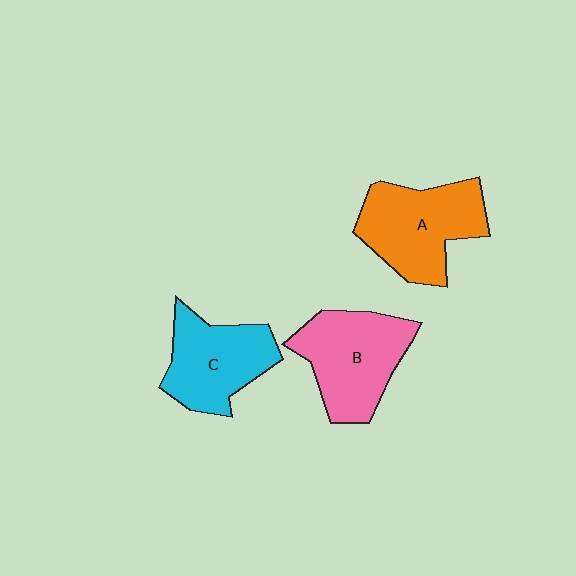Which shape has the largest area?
Shape A (orange).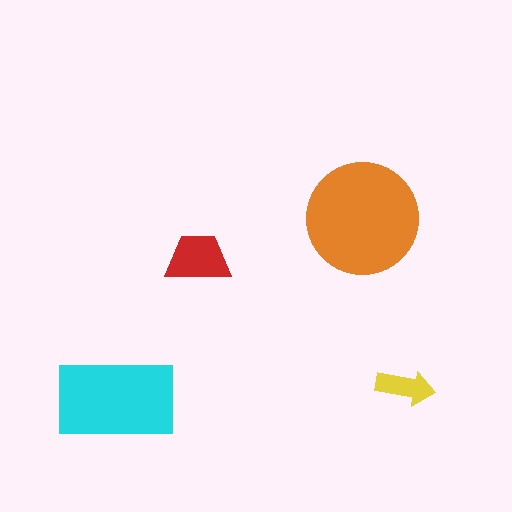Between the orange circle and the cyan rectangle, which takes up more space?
The orange circle.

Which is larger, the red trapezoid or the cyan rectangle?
The cyan rectangle.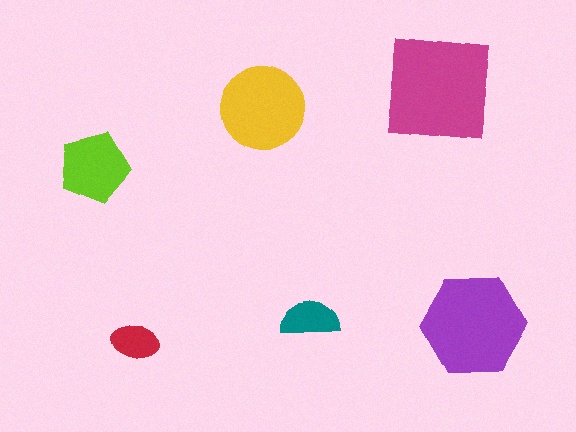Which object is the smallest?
The red ellipse.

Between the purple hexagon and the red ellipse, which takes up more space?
The purple hexagon.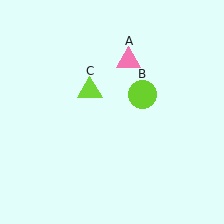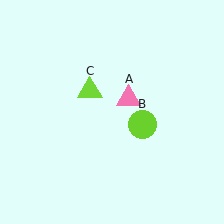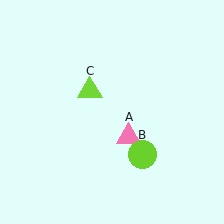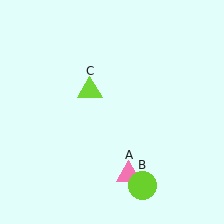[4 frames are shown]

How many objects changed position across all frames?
2 objects changed position: pink triangle (object A), lime circle (object B).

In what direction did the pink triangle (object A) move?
The pink triangle (object A) moved down.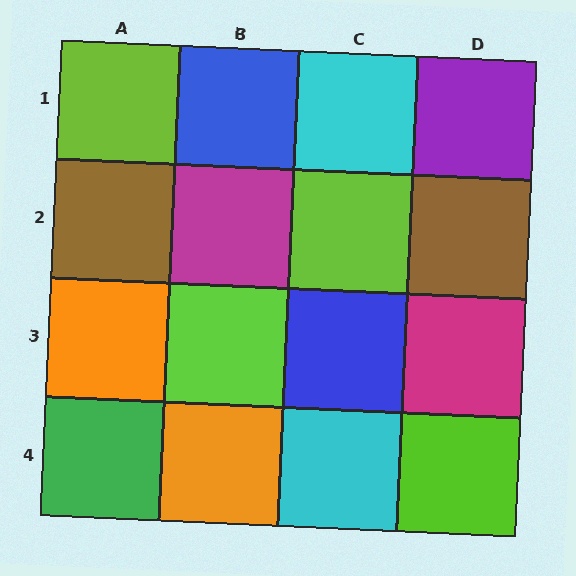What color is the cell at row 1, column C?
Cyan.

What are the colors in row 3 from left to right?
Orange, lime, blue, magenta.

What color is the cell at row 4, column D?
Lime.